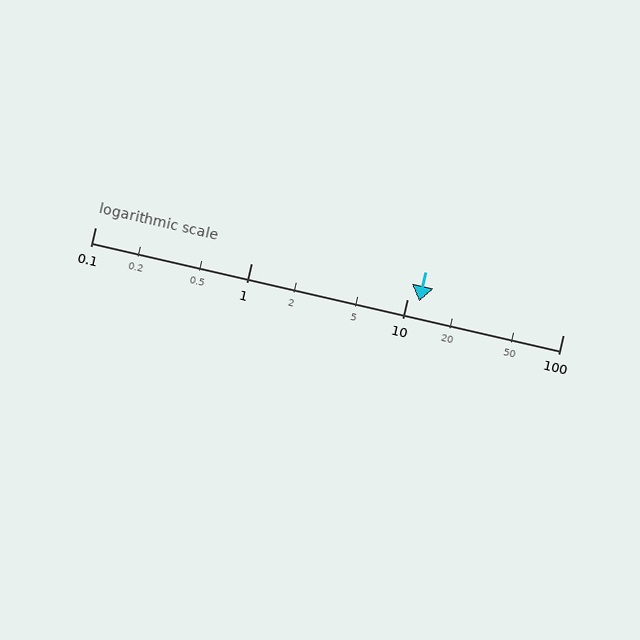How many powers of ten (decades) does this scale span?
The scale spans 3 decades, from 0.1 to 100.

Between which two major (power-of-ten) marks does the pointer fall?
The pointer is between 10 and 100.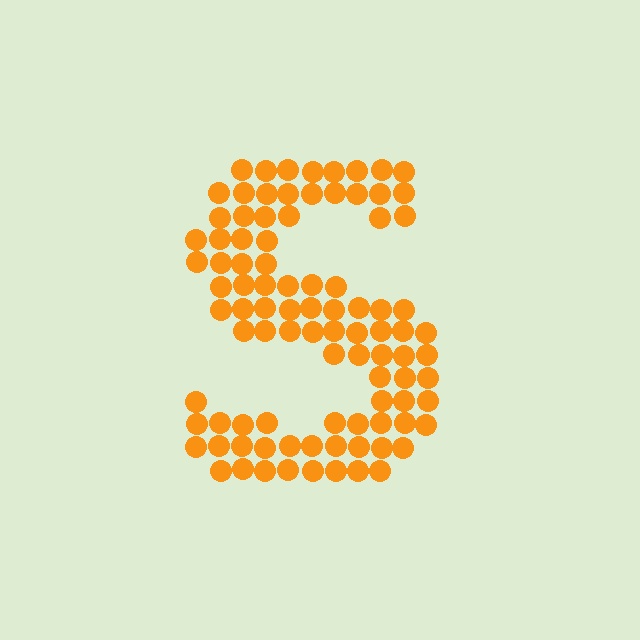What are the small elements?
The small elements are circles.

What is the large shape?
The large shape is the letter S.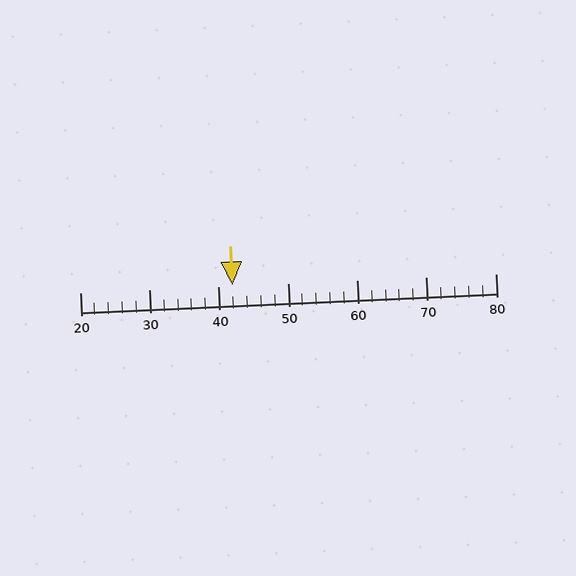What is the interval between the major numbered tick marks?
The major tick marks are spaced 10 units apart.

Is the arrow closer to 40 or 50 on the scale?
The arrow is closer to 40.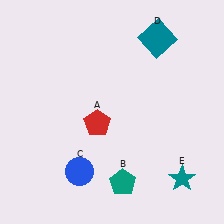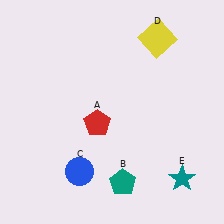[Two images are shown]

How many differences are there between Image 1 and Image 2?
There is 1 difference between the two images.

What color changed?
The square (D) changed from teal in Image 1 to yellow in Image 2.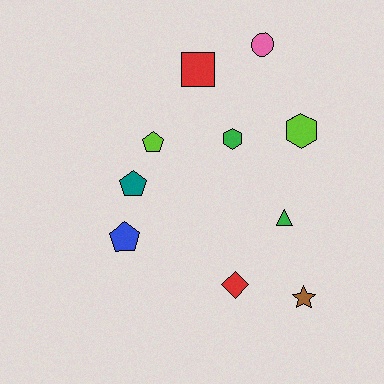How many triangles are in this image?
There is 1 triangle.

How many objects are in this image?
There are 10 objects.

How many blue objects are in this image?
There is 1 blue object.